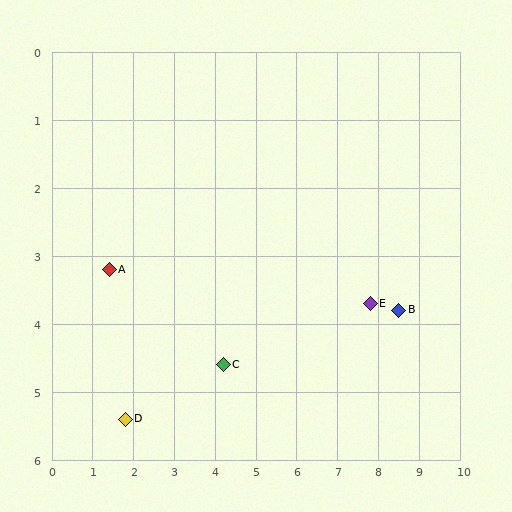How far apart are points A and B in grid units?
Points A and B are about 7.1 grid units apart.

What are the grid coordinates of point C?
Point C is at approximately (4.2, 4.6).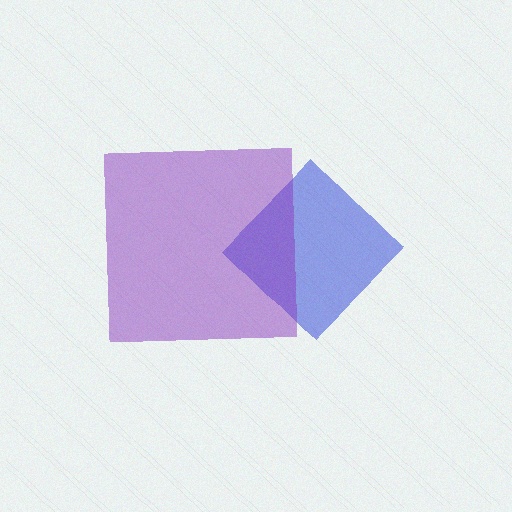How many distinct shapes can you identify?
There are 2 distinct shapes: a blue diamond, a purple square.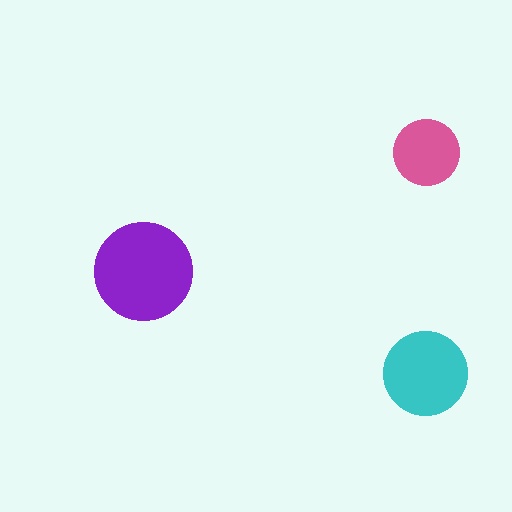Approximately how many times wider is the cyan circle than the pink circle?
About 1.5 times wider.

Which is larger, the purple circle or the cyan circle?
The purple one.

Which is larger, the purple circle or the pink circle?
The purple one.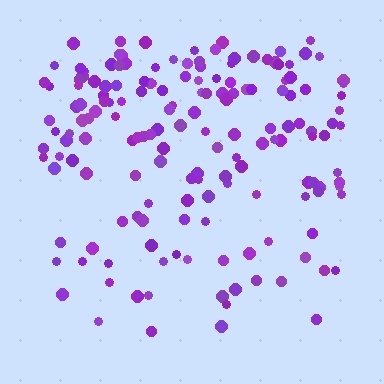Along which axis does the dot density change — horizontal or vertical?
Vertical.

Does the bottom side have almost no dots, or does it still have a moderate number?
Still a moderate number, just noticeably fewer than the top.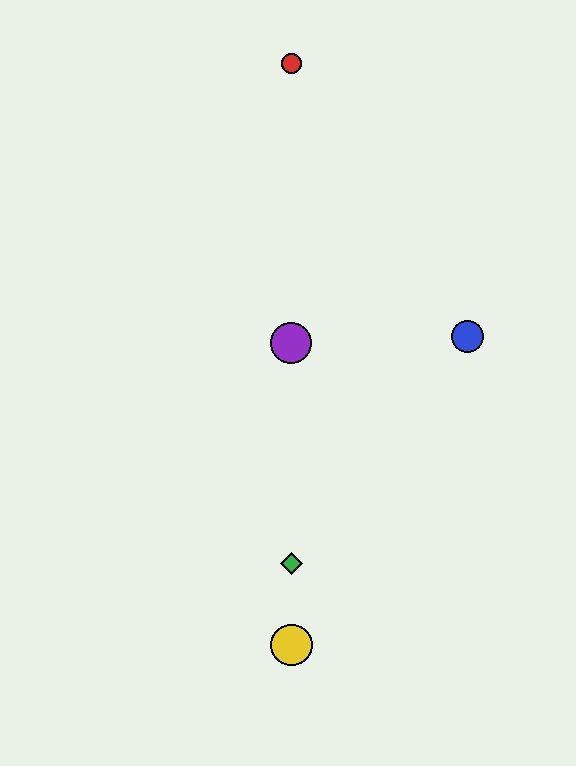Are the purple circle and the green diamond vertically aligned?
Yes, both are at x≈291.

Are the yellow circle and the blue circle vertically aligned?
No, the yellow circle is at x≈291 and the blue circle is at x≈467.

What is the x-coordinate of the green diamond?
The green diamond is at x≈291.